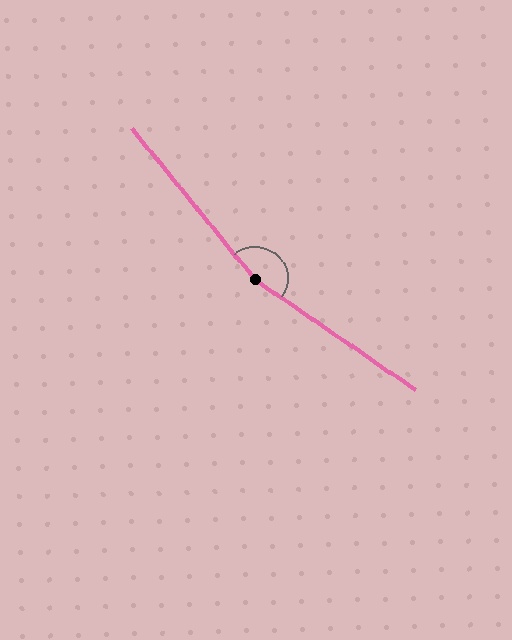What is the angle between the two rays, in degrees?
Approximately 164 degrees.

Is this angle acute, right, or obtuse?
It is obtuse.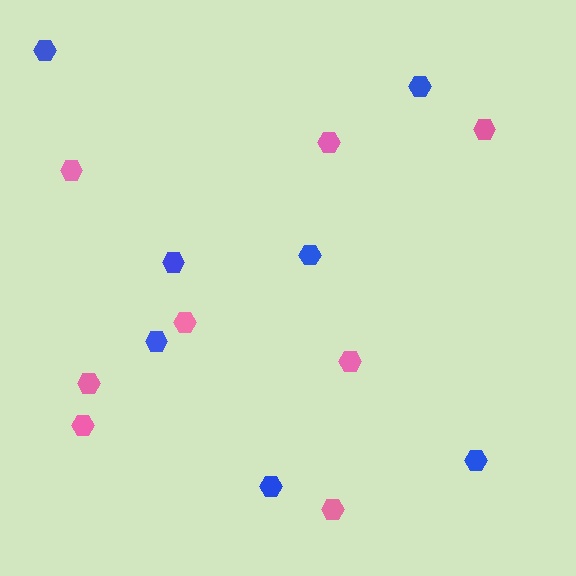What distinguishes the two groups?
There are 2 groups: one group of blue hexagons (7) and one group of pink hexagons (8).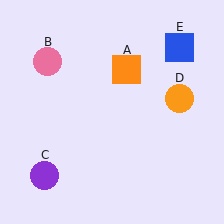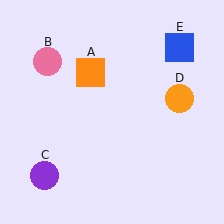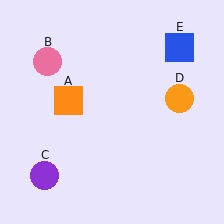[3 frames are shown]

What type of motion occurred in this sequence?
The orange square (object A) rotated counterclockwise around the center of the scene.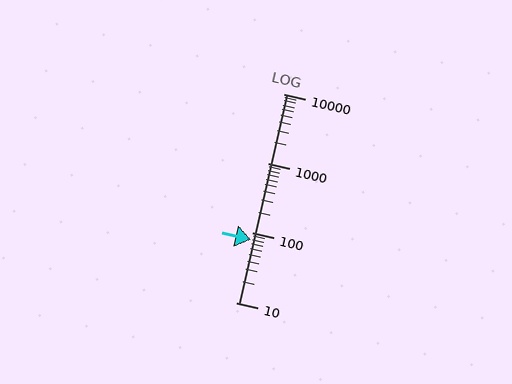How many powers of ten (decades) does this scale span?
The scale spans 3 decades, from 10 to 10000.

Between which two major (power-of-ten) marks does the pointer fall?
The pointer is between 10 and 100.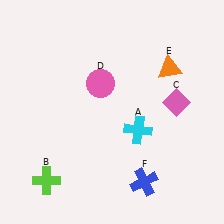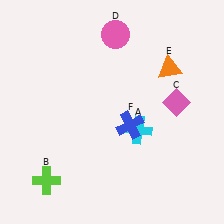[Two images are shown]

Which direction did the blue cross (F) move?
The blue cross (F) moved up.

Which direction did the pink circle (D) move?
The pink circle (D) moved up.